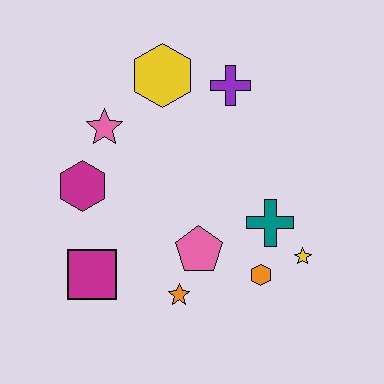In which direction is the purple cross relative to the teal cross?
The purple cross is above the teal cross.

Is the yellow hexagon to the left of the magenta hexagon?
No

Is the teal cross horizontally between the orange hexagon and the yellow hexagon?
No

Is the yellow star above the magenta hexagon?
No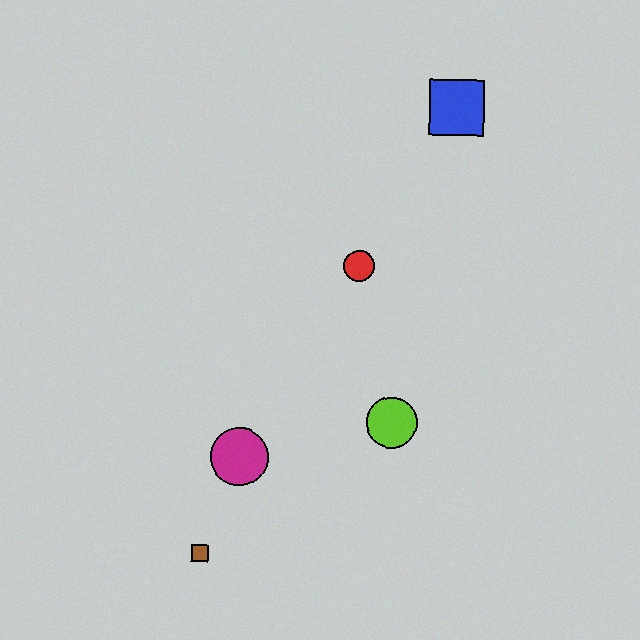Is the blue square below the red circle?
No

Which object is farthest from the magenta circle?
The blue square is farthest from the magenta circle.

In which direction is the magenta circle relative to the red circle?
The magenta circle is below the red circle.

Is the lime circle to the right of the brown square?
Yes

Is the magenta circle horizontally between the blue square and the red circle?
No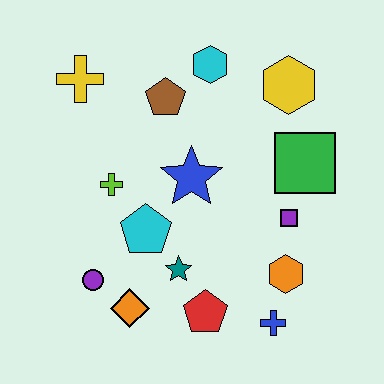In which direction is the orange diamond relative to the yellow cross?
The orange diamond is below the yellow cross.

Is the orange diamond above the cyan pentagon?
No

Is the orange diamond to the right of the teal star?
No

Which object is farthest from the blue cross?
The yellow cross is farthest from the blue cross.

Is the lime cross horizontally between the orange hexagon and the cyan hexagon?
No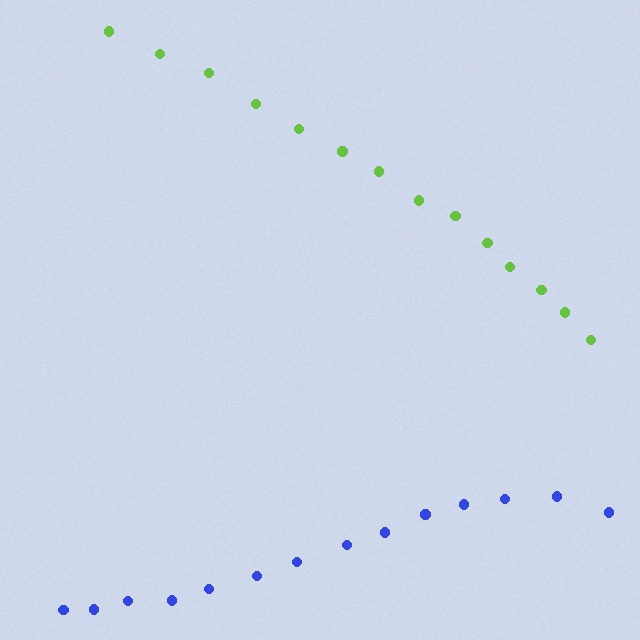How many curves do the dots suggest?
There are 2 distinct paths.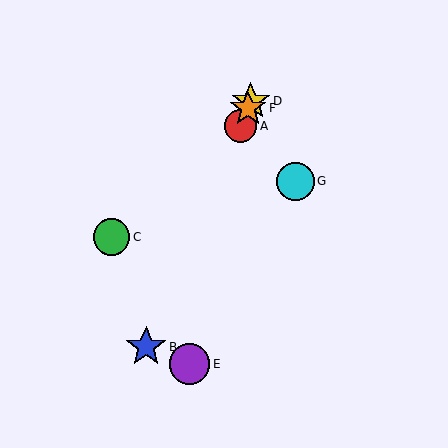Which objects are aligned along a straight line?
Objects A, B, D, F are aligned along a straight line.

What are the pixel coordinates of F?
Object F is at (248, 108).